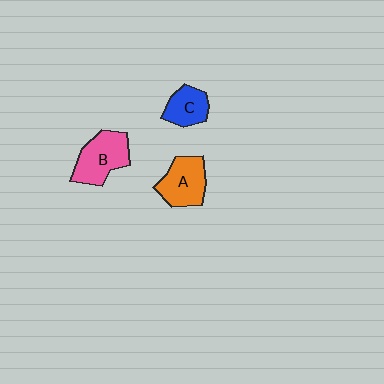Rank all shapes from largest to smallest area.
From largest to smallest: B (pink), A (orange), C (blue).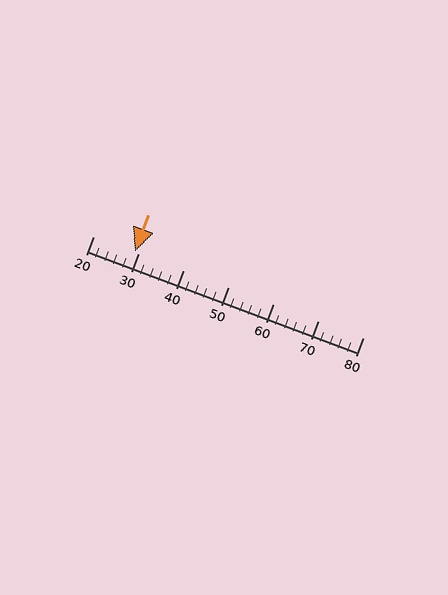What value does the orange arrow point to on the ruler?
The orange arrow points to approximately 29.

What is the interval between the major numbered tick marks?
The major tick marks are spaced 10 units apart.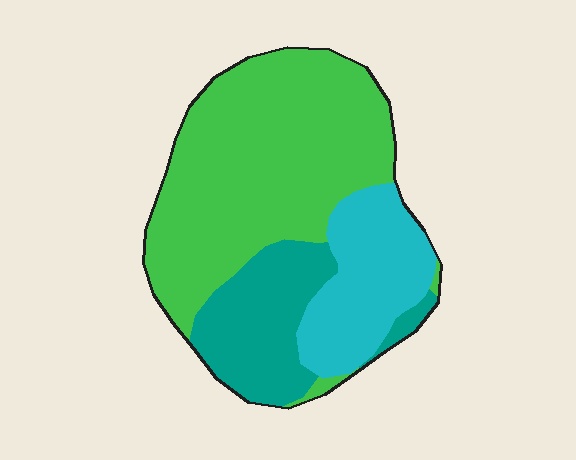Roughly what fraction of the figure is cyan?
Cyan covers roughly 20% of the figure.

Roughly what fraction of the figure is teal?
Teal covers around 20% of the figure.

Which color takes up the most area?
Green, at roughly 55%.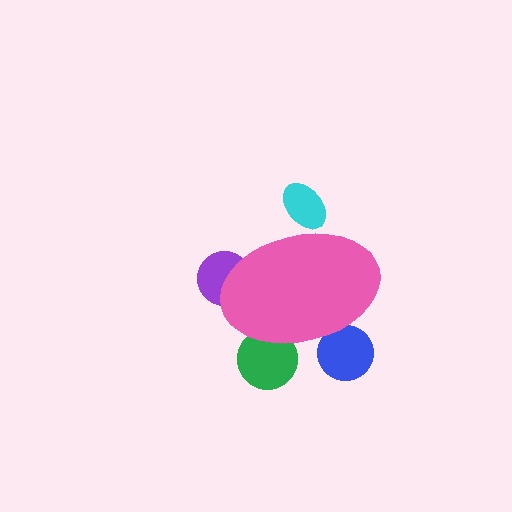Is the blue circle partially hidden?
Yes, the blue circle is partially hidden behind the pink ellipse.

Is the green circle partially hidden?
Yes, the green circle is partially hidden behind the pink ellipse.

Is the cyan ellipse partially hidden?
Yes, the cyan ellipse is partially hidden behind the pink ellipse.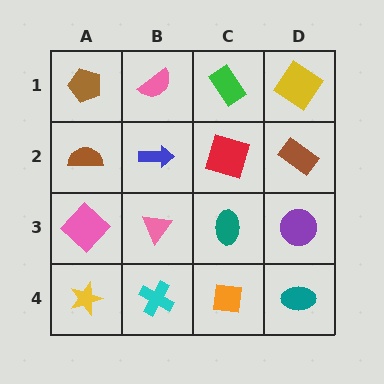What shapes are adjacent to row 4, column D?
A purple circle (row 3, column D), an orange square (row 4, column C).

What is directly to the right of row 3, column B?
A teal ellipse.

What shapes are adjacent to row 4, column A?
A pink diamond (row 3, column A), a cyan cross (row 4, column B).